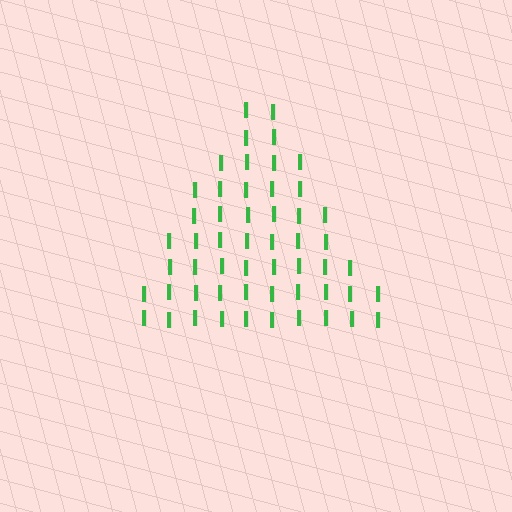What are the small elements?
The small elements are letter I's.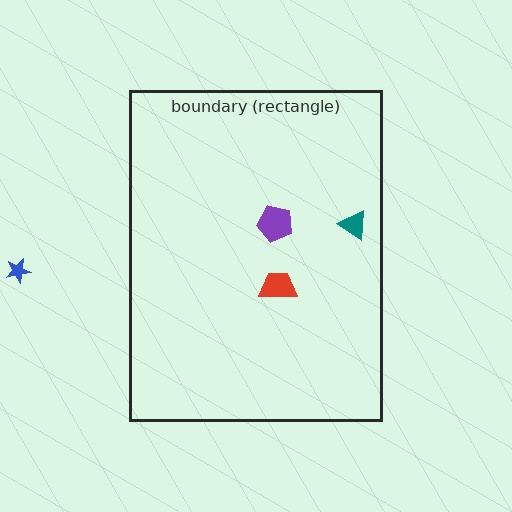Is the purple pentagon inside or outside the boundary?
Inside.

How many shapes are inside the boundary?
3 inside, 1 outside.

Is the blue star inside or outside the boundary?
Outside.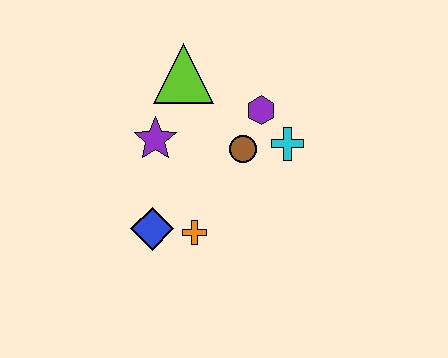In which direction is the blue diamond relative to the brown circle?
The blue diamond is to the left of the brown circle.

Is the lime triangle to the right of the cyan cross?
No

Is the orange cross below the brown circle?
Yes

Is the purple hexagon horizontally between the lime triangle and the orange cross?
No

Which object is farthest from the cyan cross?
The blue diamond is farthest from the cyan cross.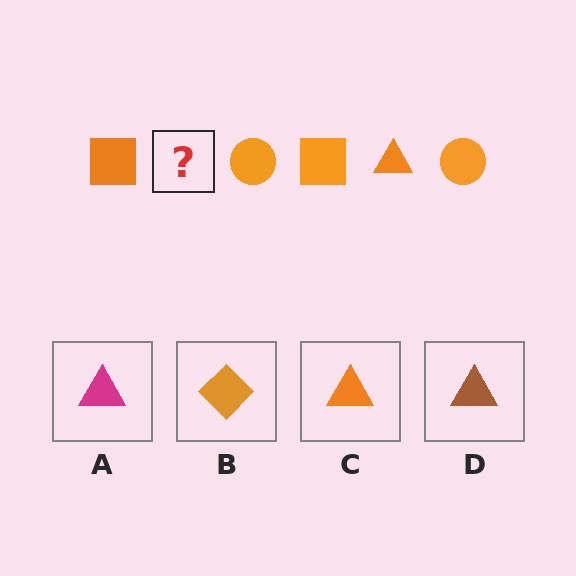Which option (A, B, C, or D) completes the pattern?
C.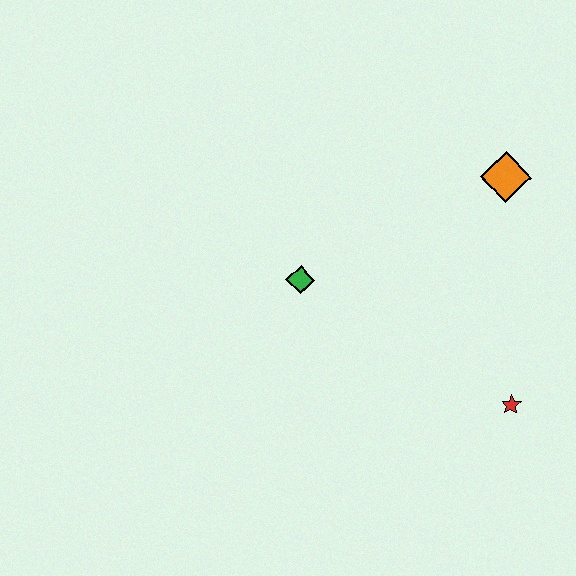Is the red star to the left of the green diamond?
No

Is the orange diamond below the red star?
No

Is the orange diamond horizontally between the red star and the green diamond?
Yes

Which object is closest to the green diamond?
The orange diamond is closest to the green diamond.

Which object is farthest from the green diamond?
The red star is farthest from the green diamond.